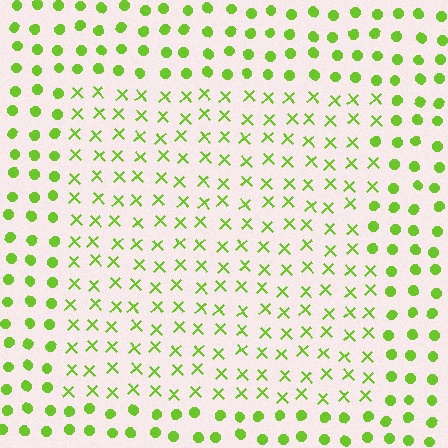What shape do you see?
I see a rectangle.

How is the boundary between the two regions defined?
The boundary is defined by a change in element shape: X marks inside vs. circles outside. All elements share the same color and spacing.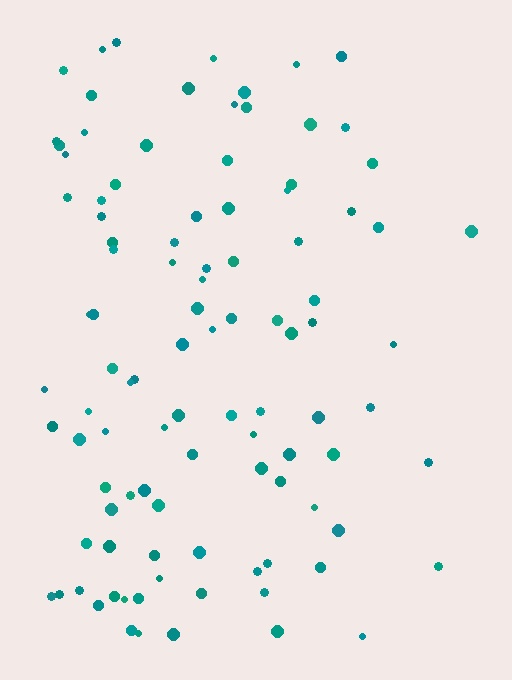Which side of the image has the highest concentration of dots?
The left.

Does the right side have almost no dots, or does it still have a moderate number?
Still a moderate number, just noticeably fewer than the left.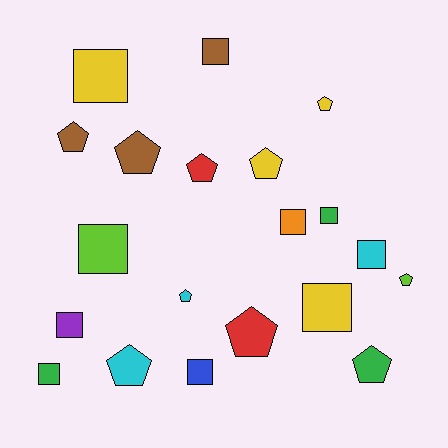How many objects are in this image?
There are 20 objects.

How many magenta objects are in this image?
There are no magenta objects.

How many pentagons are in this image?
There are 10 pentagons.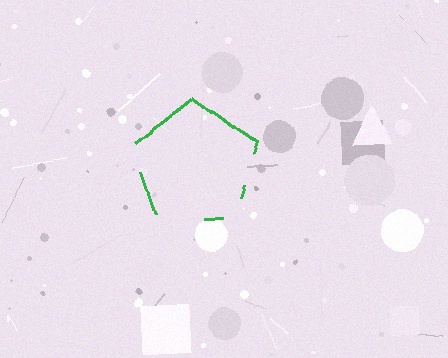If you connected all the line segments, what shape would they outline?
They would outline a pentagon.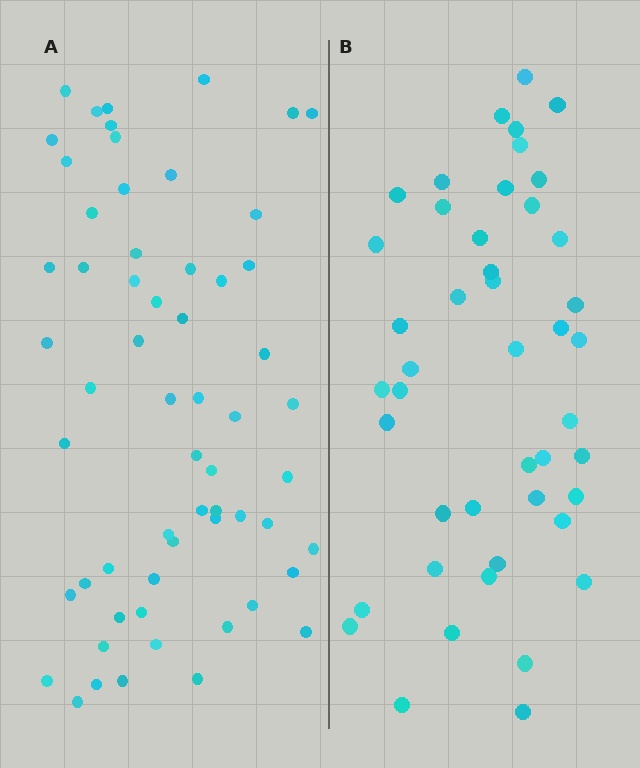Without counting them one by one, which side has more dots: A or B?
Region A (the left region) has more dots.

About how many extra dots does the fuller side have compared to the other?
Region A has approximately 15 more dots than region B.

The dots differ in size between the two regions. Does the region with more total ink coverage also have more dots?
No. Region B has more total ink coverage because its dots are larger, but region A actually contains more individual dots. Total area can be misleading — the number of items is what matters here.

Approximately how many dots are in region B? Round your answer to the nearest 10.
About 40 dots. (The exact count is 45, which rounds to 40.)